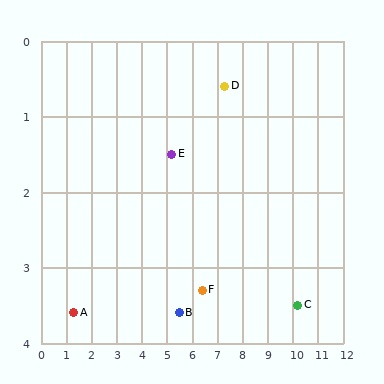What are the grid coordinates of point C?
Point C is at approximately (10.2, 3.5).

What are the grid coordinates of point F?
Point F is at approximately (6.4, 3.3).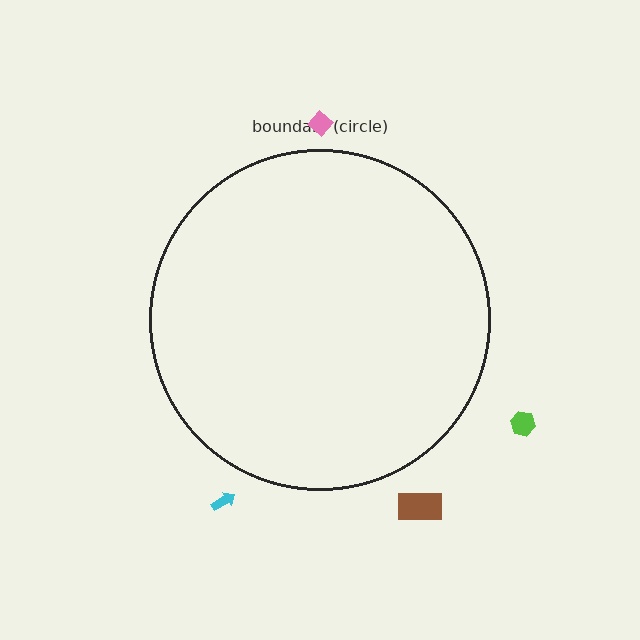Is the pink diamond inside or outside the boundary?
Outside.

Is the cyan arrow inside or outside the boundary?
Outside.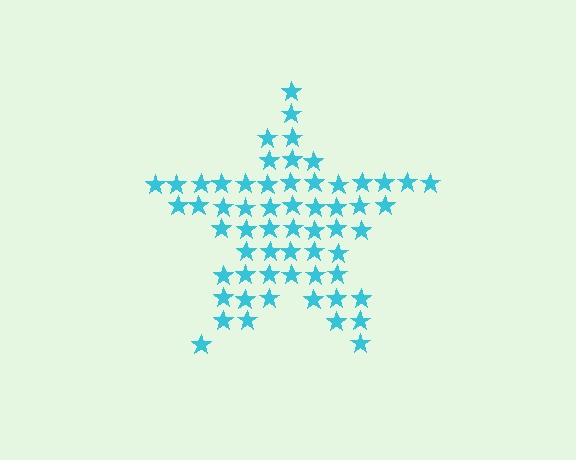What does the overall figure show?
The overall figure shows a star.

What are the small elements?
The small elements are stars.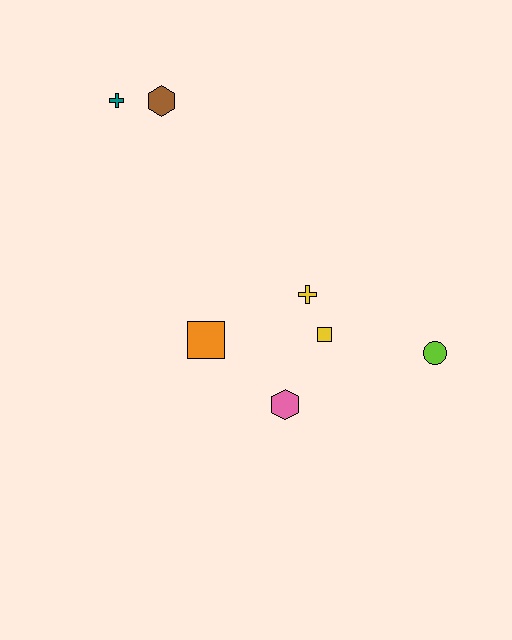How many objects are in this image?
There are 7 objects.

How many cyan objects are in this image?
There are no cyan objects.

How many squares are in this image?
There are 2 squares.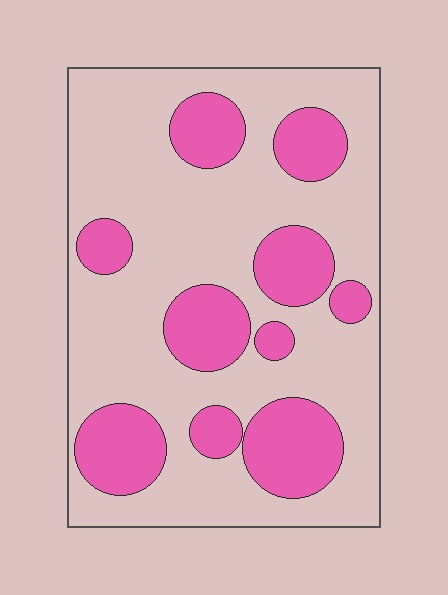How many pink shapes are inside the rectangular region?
10.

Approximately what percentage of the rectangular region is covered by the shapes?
Approximately 30%.